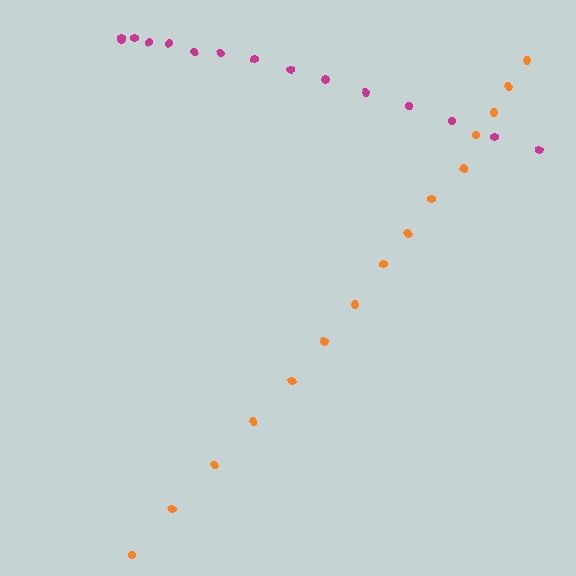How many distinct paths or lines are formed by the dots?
There are 2 distinct paths.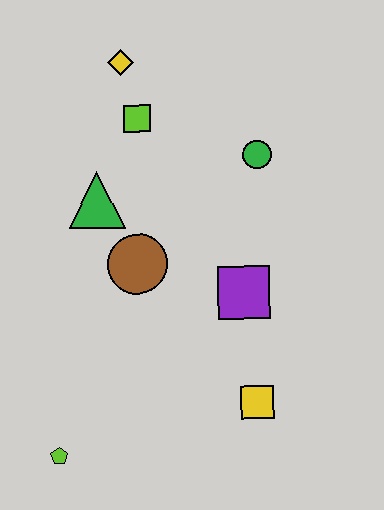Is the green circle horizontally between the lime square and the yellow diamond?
No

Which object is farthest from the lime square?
The lime pentagon is farthest from the lime square.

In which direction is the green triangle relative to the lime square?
The green triangle is below the lime square.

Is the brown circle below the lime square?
Yes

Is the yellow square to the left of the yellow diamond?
No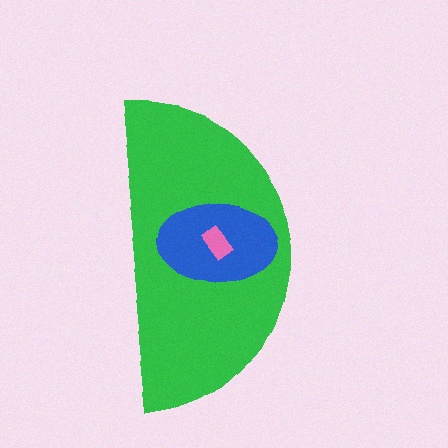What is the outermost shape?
The green semicircle.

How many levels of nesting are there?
3.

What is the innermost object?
The pink rectangle.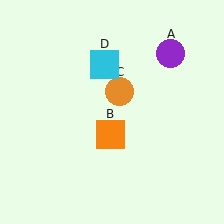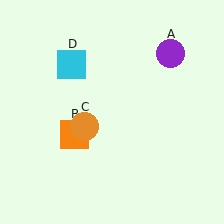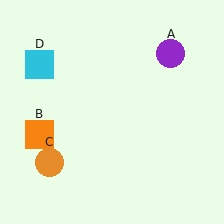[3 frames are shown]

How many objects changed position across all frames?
3 objects changed position: orange square (object B), orange circle (object C), cyan square (object D).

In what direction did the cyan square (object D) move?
The cyan square (object D) moved left.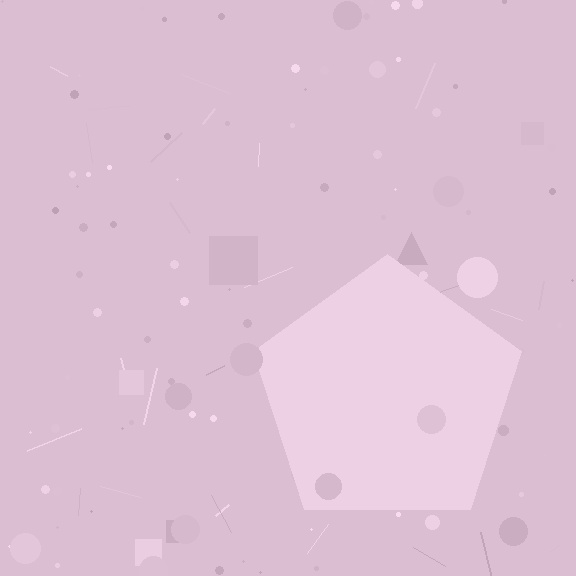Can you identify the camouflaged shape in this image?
The camouflaged shape is a pentagon.